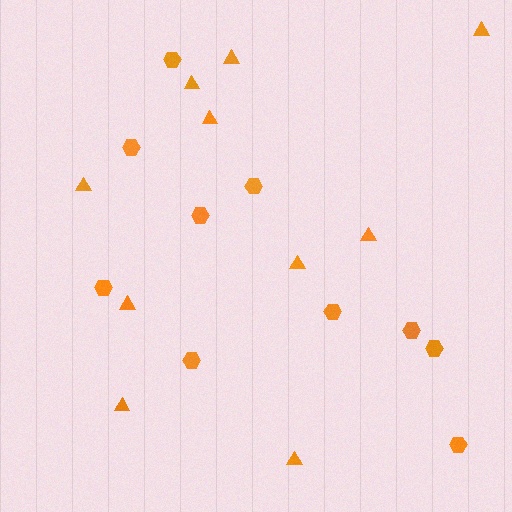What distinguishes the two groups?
There are 2 groups: one group of triangles (10) and one group of hexagons (10).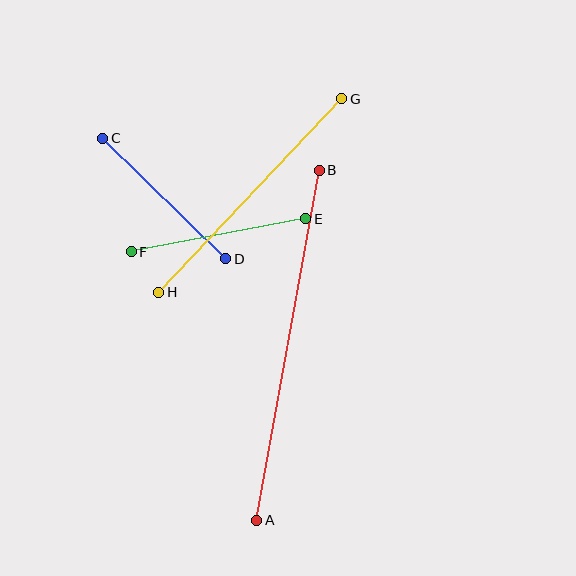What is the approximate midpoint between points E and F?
The midpoint is at approximately (219, 235) pixels.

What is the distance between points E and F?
The distance is approximately 178 pixels.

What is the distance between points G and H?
The distance is approximately 266 pixels.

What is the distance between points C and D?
The distance is approximately 172 pixels.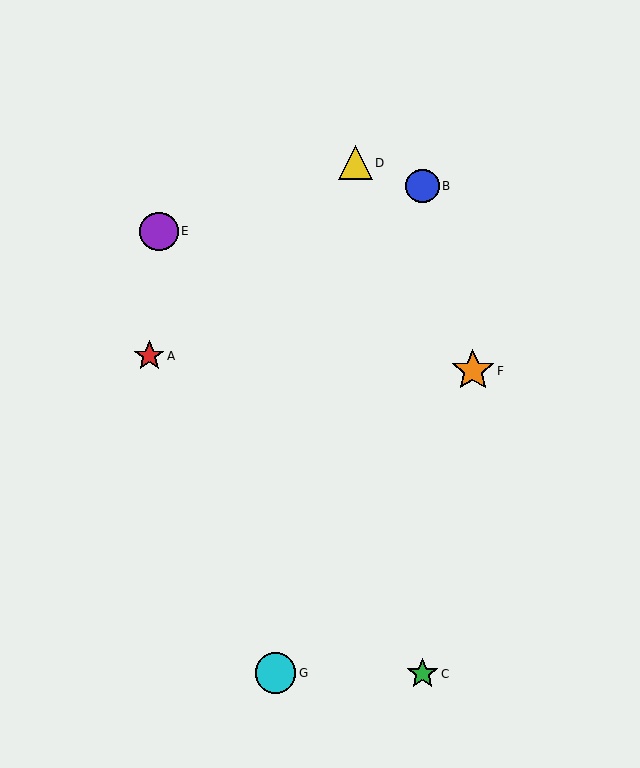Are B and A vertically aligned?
No, B is at x≈423 and A is at x≈149.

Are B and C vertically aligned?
Yes, both are at x≈423.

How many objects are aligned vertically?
2 objects (B, C) are aligned vertically.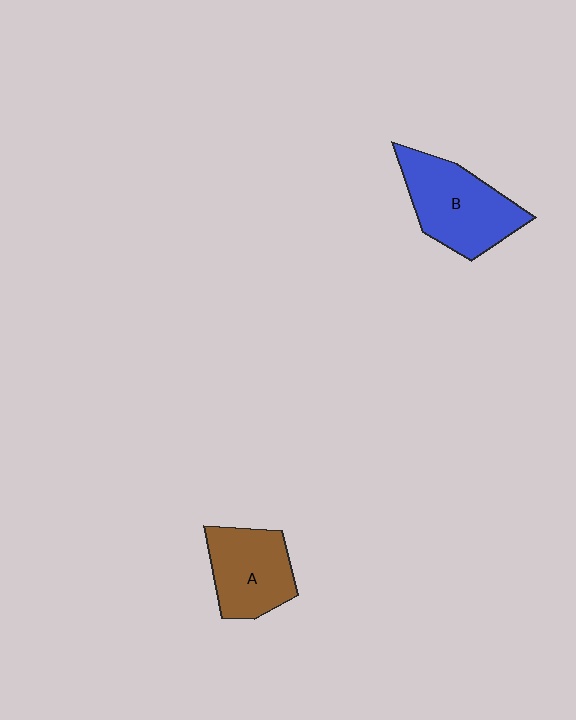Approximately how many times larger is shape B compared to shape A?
Approximately 1.2 times.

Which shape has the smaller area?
Shape A (brown).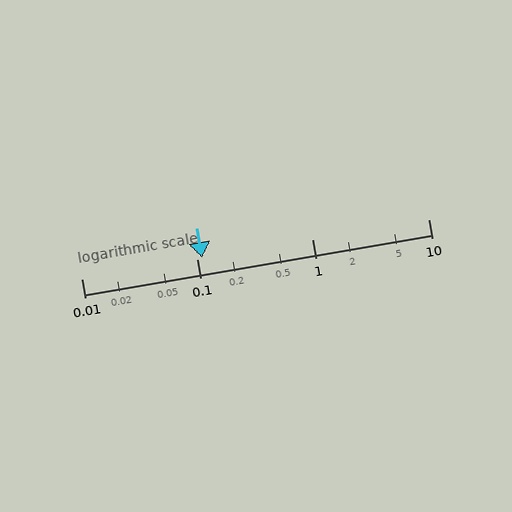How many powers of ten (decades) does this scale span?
The scale spans 3 decades, from 0.01 to 10.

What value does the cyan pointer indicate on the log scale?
The pointer indicates approximately 0.11.